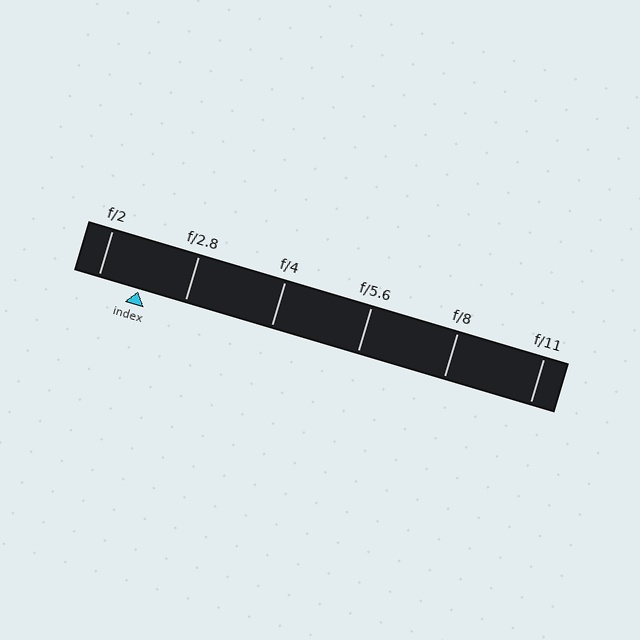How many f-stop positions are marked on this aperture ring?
There are 6 f-stop positions marked.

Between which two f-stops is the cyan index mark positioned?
The index mark is between f/2 and f/2.8.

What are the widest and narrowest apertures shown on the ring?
The widest aperture shown is f/2 and the narrowest is f/11.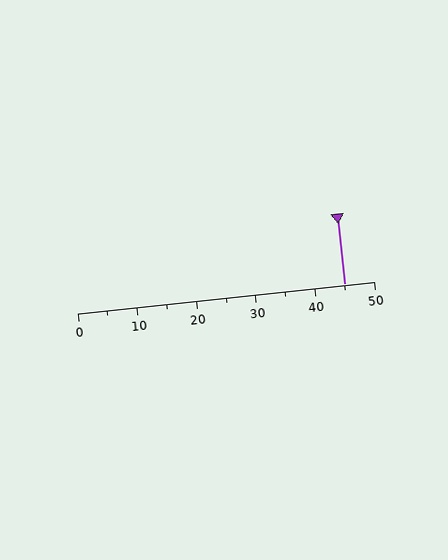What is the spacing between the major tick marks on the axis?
The major ticks are spaced 10 apart.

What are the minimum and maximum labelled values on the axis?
The axis runs from 0 to 50.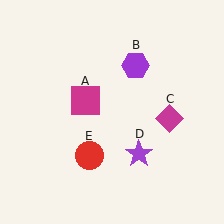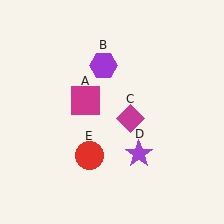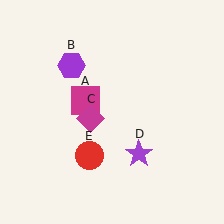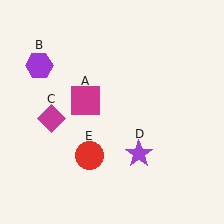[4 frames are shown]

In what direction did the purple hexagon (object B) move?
The purple hexagon (object B) moved left.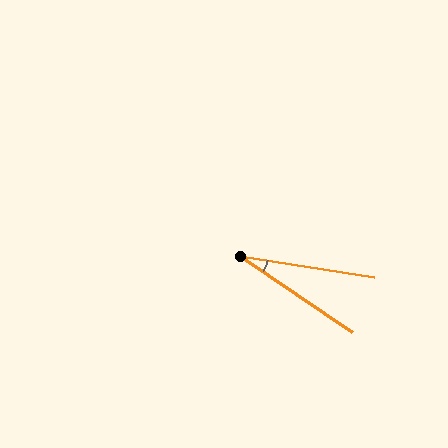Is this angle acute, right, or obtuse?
It is acute.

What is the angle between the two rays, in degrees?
Approximately 26 degrees.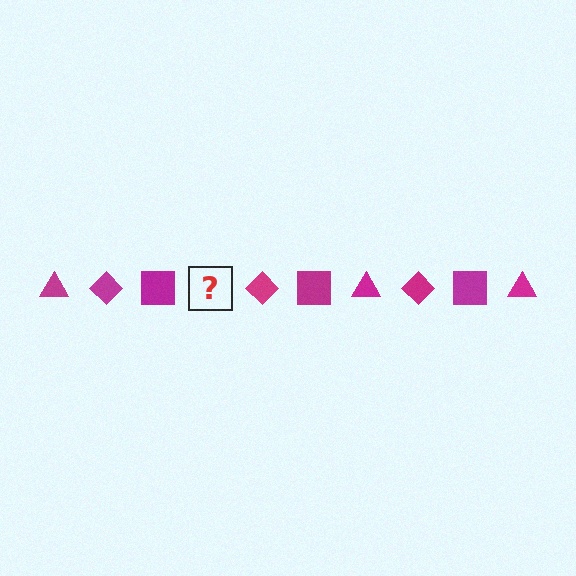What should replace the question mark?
The question mark should be replaced with a magenta triangle.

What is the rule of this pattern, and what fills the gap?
The rule is that the pattern cycles through triangle, diamond, square shapes in magenta. The gap should be filled with a magenta triangle.